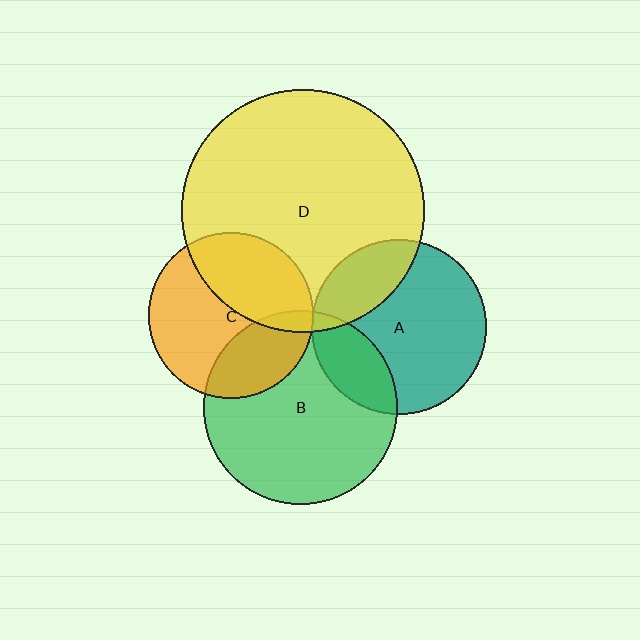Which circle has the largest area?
Circle D (yellow).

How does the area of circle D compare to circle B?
Approximately 1.6 times.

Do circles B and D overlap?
Yes.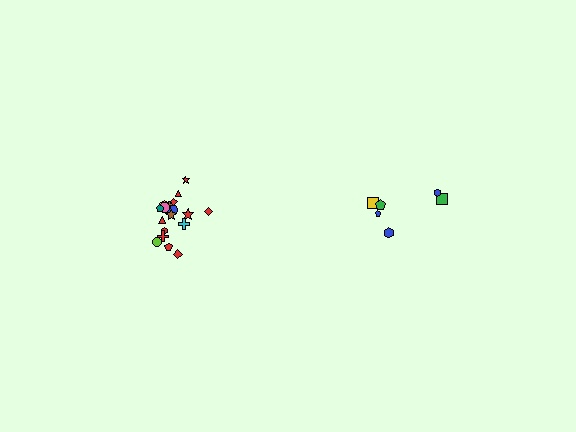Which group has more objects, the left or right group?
The left group.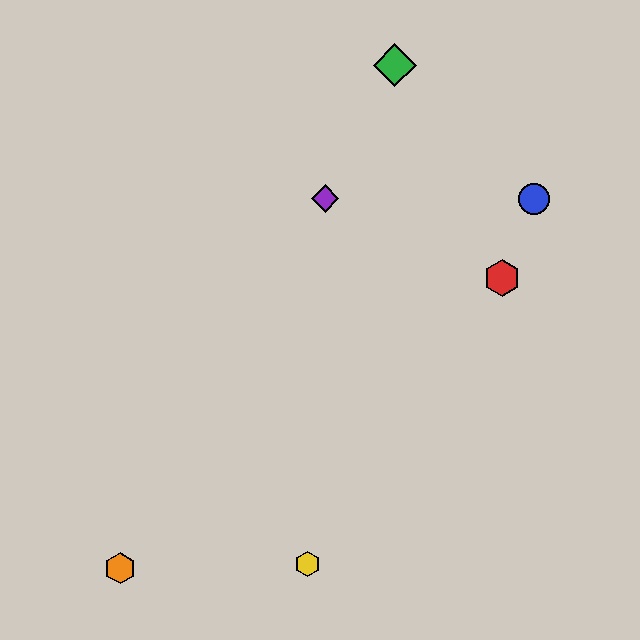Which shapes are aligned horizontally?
The blue circle, the purple diamond are aligned horizontally.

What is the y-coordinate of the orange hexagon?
The orange hexagon is at y≈568.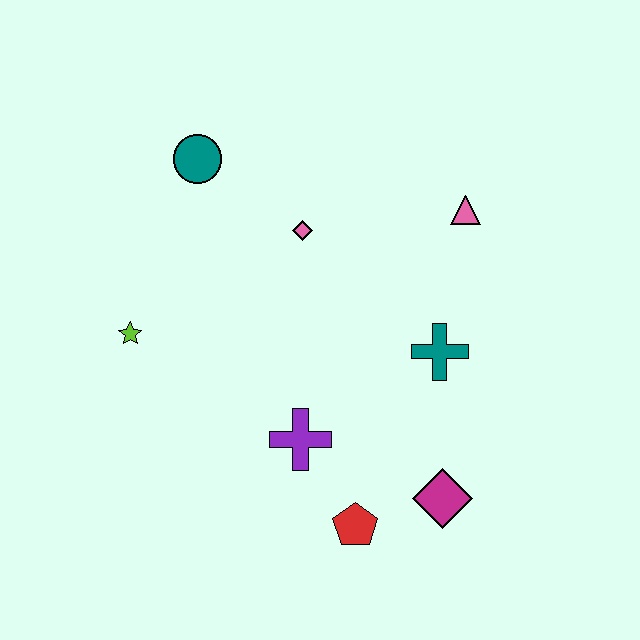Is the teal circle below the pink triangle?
No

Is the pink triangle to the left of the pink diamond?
No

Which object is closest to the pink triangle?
The teal cross is closest to the pink triangle.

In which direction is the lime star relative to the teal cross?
The lime star is to the left of the teal cross.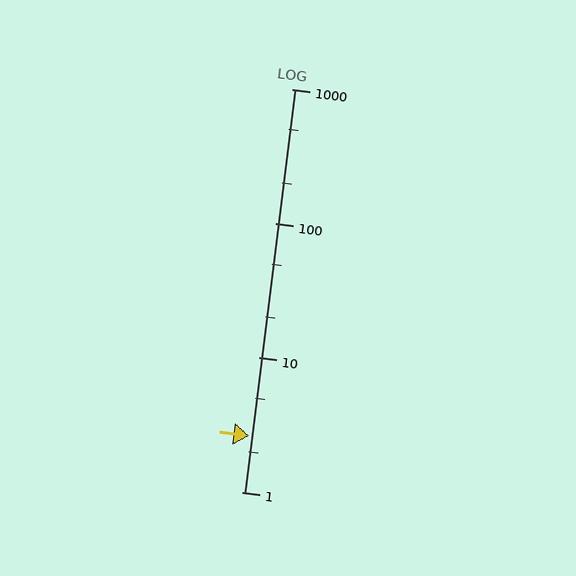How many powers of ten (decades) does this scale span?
The scale spans 3 decades, from 1 to 1000.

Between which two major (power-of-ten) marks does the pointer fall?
The pointer is between 1 and 10.